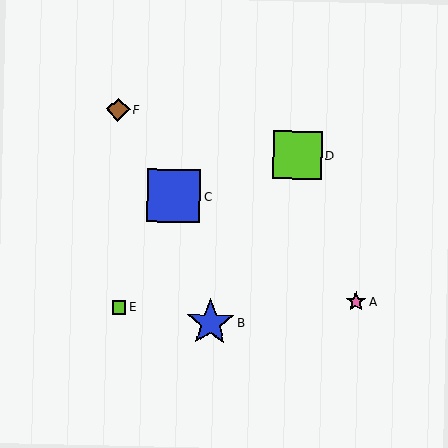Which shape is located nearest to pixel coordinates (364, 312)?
The pink star (labeled A) at (356, 302) is nearest to that location.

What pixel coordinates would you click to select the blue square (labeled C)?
Click at (174, 196) to select the blue square C.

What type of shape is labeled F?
Shape F is a brown diamond.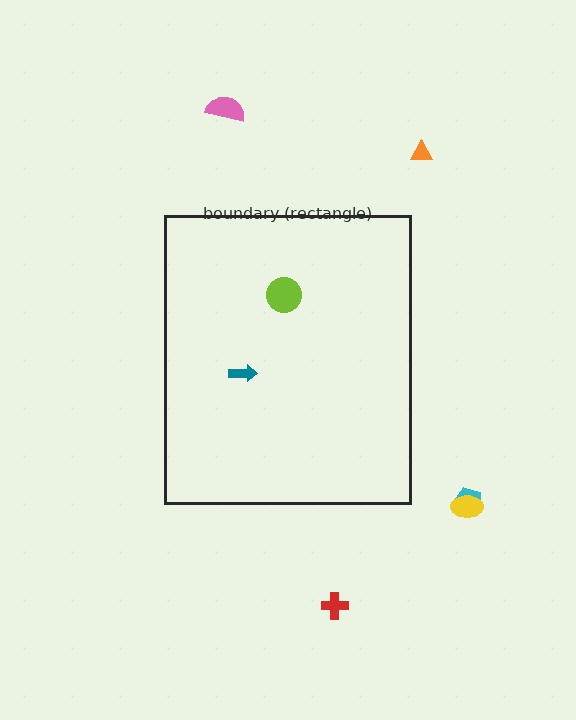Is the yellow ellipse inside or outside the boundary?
Outside.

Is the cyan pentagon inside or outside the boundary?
Outside.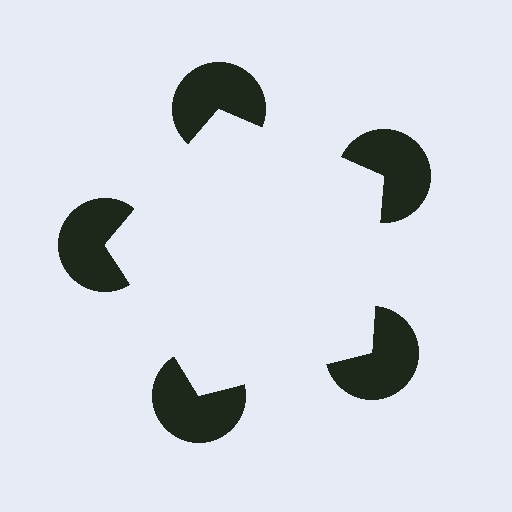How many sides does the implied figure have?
5 sides.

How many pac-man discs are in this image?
There are 5 — one at each vertex of the illusory pentagon.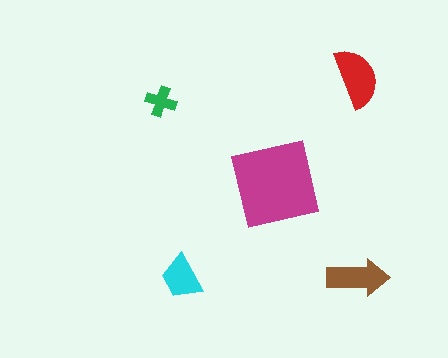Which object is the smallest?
The green cross.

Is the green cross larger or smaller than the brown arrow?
Smaller.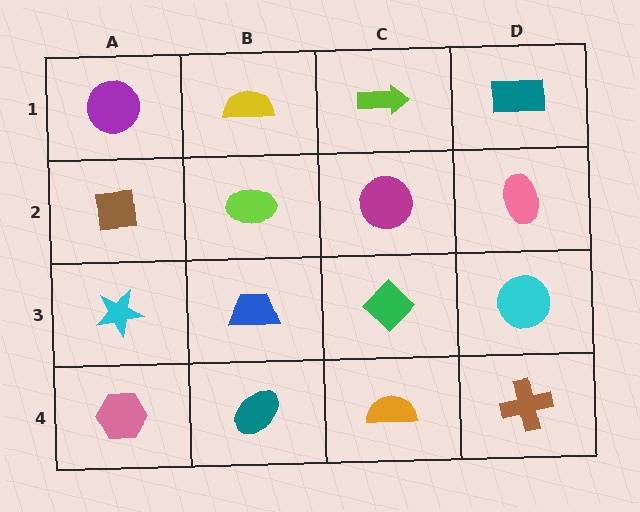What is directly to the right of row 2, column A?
A lime ellipse.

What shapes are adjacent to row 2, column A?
A purple circle (row 1, column A), a cyan star (row 3, column A), a lime ellipse (row 2, column B).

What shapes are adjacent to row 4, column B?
A blue trapezoid (row 3, column B), a pink hexagon (row 4, column A), an orange semicircle (row 4, column C).